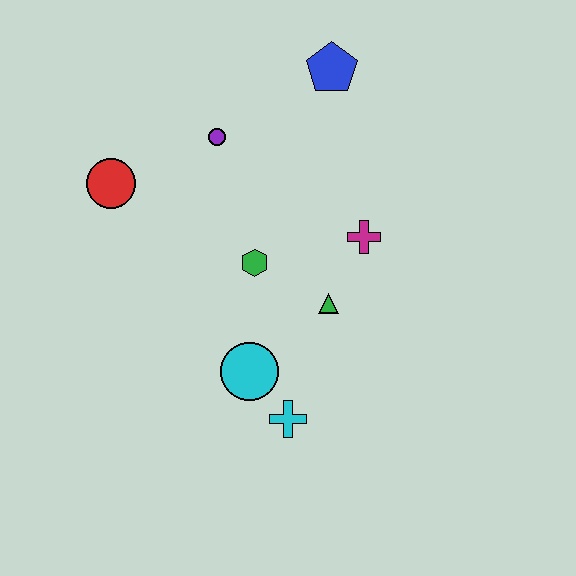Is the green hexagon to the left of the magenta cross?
Yes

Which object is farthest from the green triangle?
The red circle is farthest from the green triangle.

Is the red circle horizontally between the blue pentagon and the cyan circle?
No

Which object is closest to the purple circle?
The red circle is closest to the purple circle.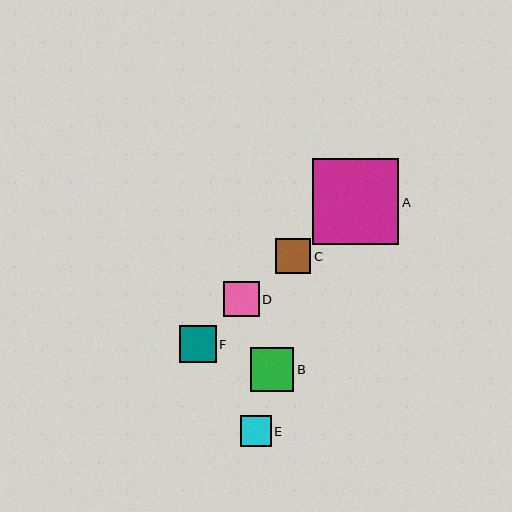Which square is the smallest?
Square E is the smallest with a size of approximately 31 pixels.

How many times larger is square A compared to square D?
Square A is approximately 2.4 times the size of square D.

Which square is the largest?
Square A is the largest with a size of approximately 86 pixels.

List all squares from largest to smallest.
From largest to smallest: A, B, F, D, C, E.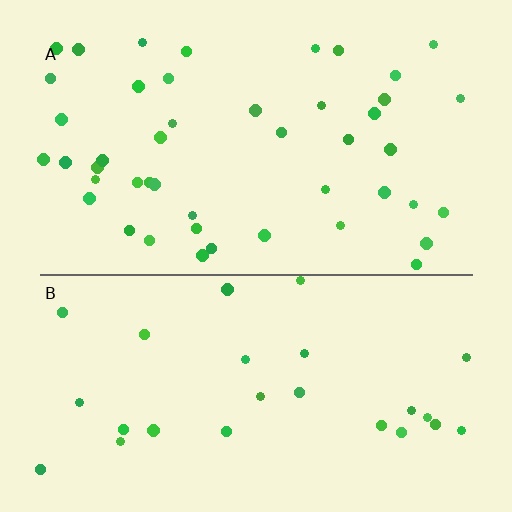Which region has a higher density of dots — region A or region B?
A (the top).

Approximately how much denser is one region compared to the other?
Approximately 1.8× — region A over region B.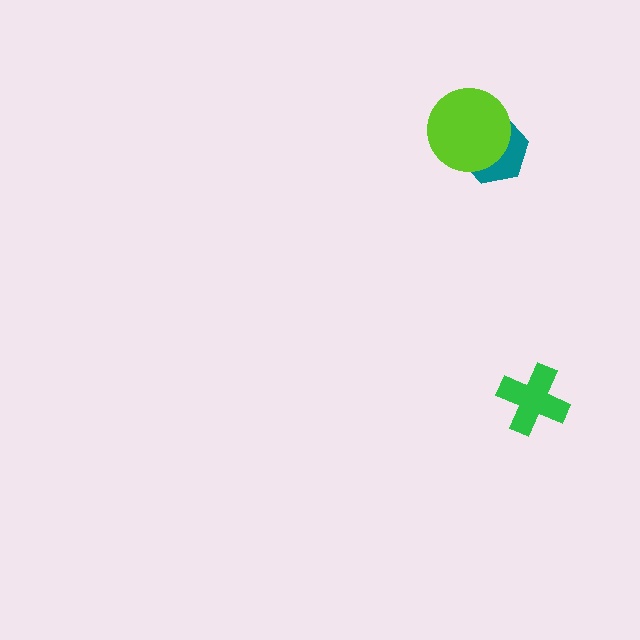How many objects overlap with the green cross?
0 objects overlap with the green cross.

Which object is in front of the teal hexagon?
The lime circle is in front of the teal hexagon.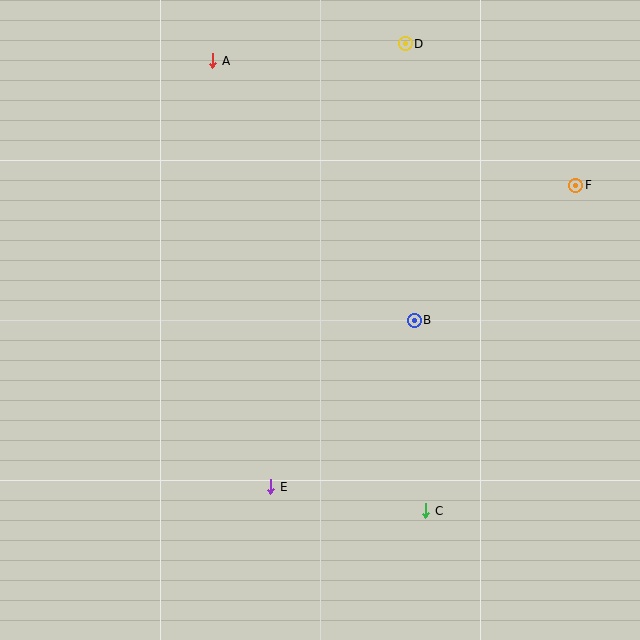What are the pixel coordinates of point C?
Point C is at (426, 511).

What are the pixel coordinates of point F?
Point F is at (576, 185).